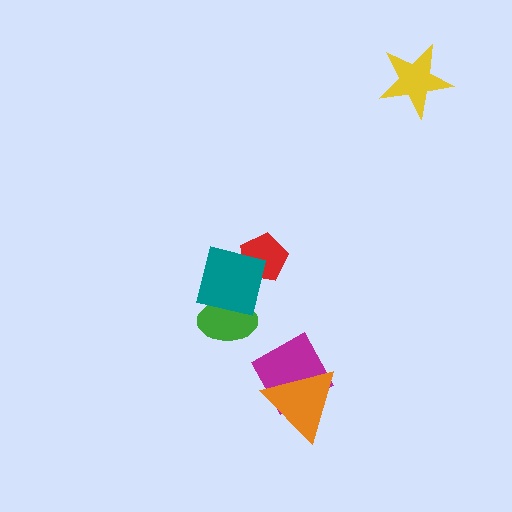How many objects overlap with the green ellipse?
1 object overlaps with the green ellipse.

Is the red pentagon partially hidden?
Yes, it is partially covered by another shape.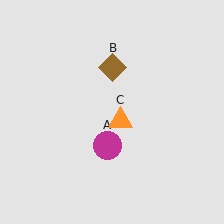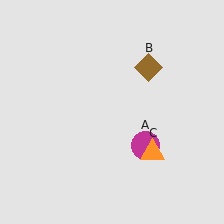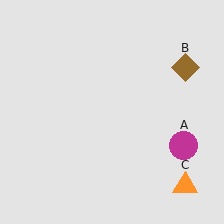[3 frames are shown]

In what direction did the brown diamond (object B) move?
The brown diamond (object B) moved right.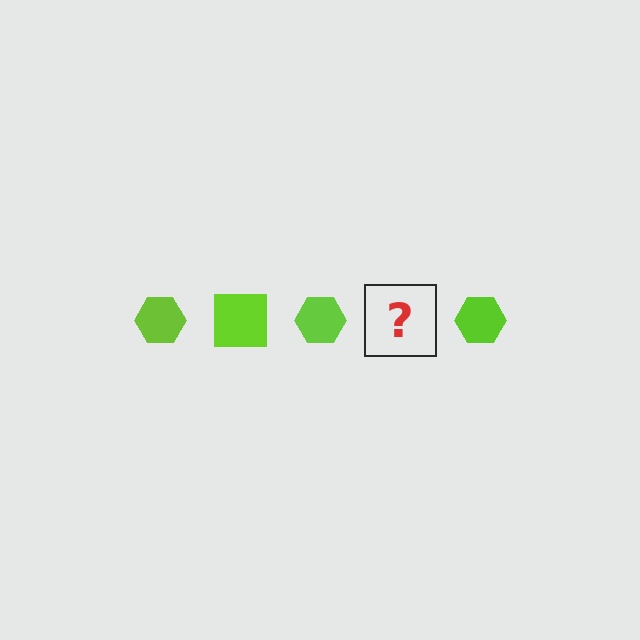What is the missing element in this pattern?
The missing element is a lime square.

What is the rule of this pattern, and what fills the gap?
The rule is that the pattern cycles through hexagon, square shapes in lime. The gap should be filled with a lime square.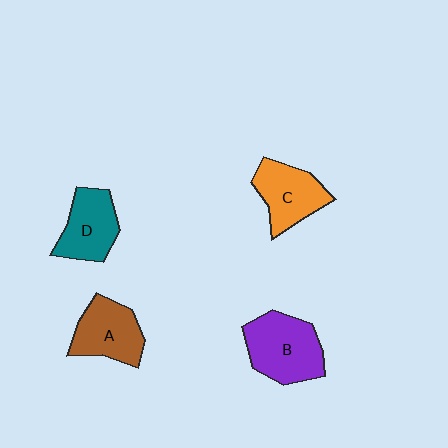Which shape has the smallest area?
Shape D (teal).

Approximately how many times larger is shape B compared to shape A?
Approximately 1.3 times.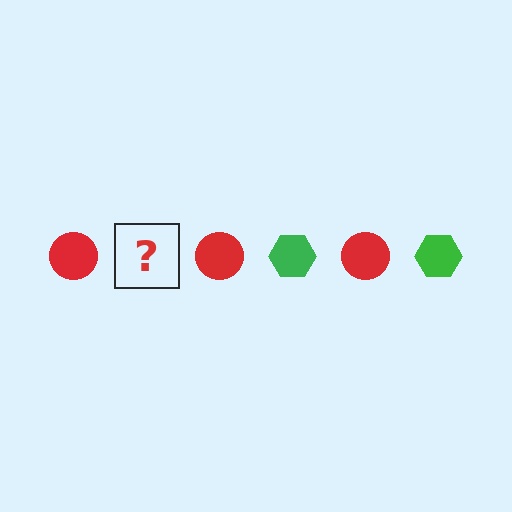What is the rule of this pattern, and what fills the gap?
The rule is that the pattern alternates between red circle and green hexagon. The gap should be filled with a green hexagon.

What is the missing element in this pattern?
The missing element is a green hexagon.